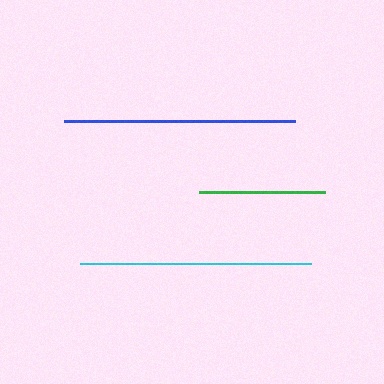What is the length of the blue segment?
The blue segment is approximately 230 pixels long.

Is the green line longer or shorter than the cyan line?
The cyan line is longer than the green line.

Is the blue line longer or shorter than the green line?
The blue line is longer than the green line.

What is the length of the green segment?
The green segment is approximately 126 pixels long.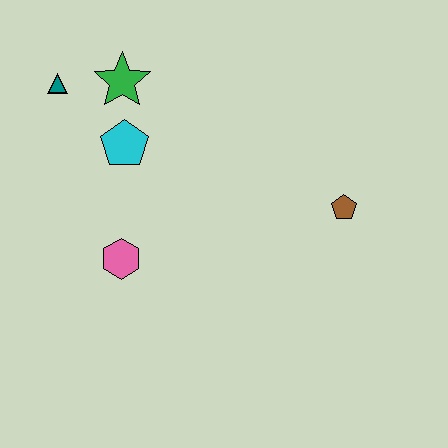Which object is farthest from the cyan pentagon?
The brown pentagon is farthest from the cyan pentagon.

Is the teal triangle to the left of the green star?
Yes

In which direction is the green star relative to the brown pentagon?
The green star is to the left of the brown pentagon.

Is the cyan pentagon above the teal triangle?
No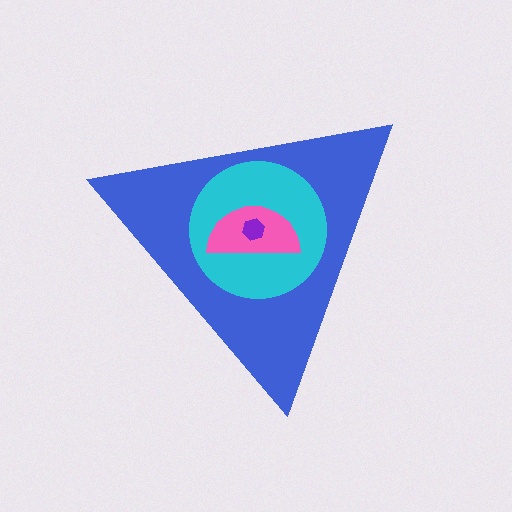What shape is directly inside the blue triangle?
The cyan circle.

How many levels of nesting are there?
4.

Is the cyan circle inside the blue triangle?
Yes.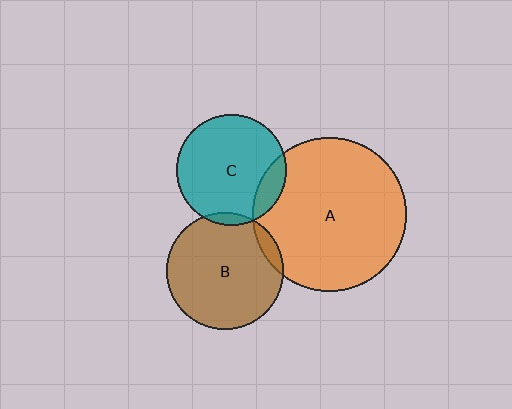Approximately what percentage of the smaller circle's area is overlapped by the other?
Approximately 5%.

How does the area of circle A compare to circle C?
Approximately 1.9 times.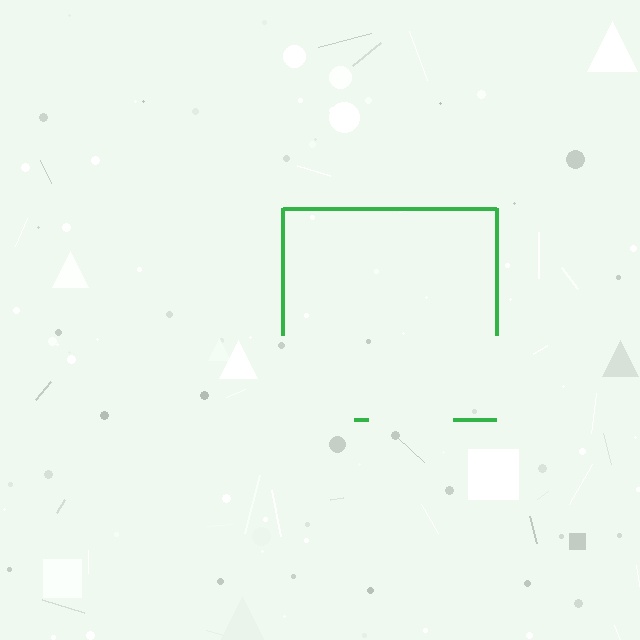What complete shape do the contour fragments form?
The contour fragments form a square.